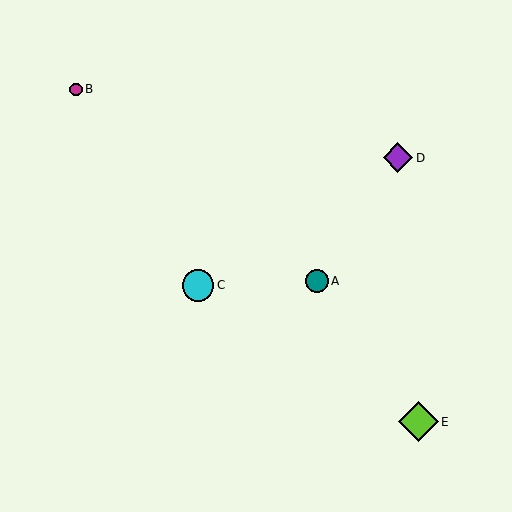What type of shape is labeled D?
Shape D is a purple diamond.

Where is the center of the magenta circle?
The center of the magenta circle is at (76, 89).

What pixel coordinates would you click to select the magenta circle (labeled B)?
Click at (76, 89) to select the magenta circle B.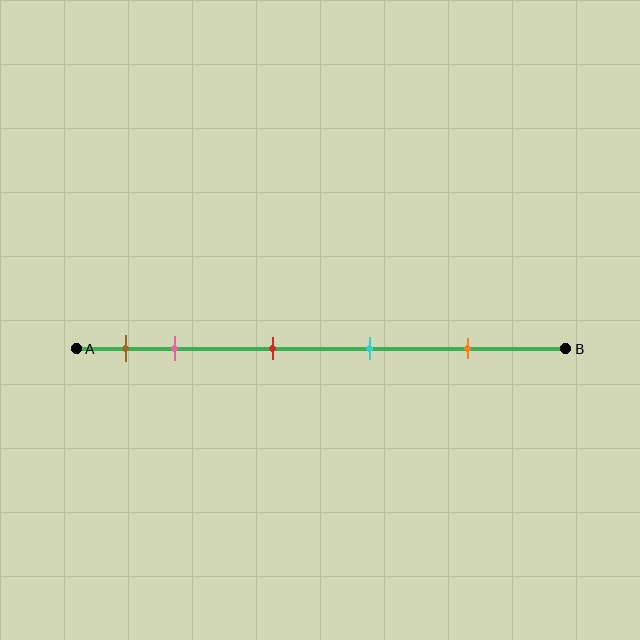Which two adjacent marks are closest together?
The brown and pink marks are the closest adjacent pair.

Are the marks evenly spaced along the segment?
No, the marks are not evenly spaced.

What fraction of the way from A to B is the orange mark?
The orange mark is approximately 80% (0.8) of the way from A to B.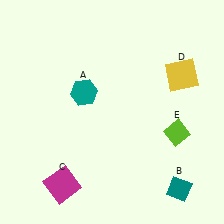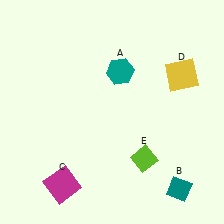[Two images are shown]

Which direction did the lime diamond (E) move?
The lime diamond (E) moved left.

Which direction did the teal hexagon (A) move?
The teal hexagon (A) moved right.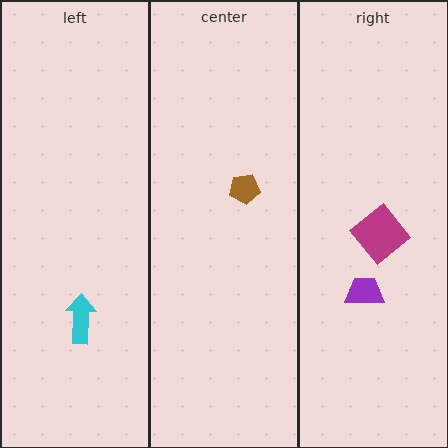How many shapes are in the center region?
1.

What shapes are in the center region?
The brown pentagon.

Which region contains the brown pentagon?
The center region.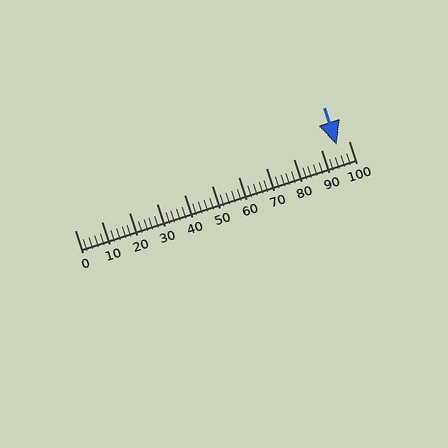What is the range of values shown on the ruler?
The ruler shows values from 0 to 100.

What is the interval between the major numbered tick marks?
The major tick marks are spaced 10 units apart.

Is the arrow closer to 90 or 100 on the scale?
The arrow is closer to 100.